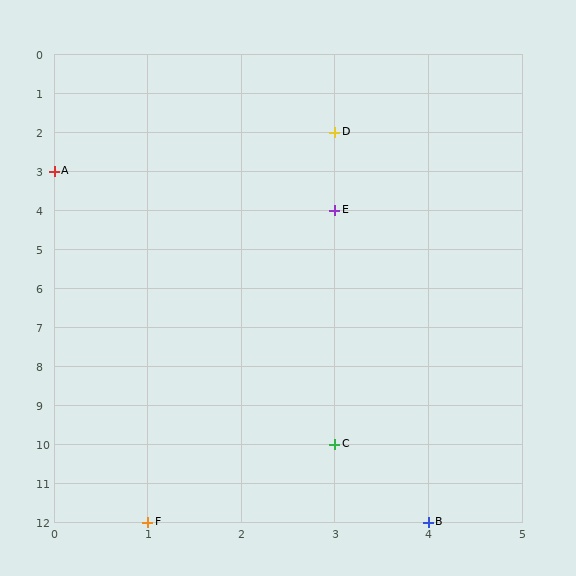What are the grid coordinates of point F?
Point F is at grid coordinates (1, 12).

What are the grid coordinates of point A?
Point A is at grid coordinates (0, 3).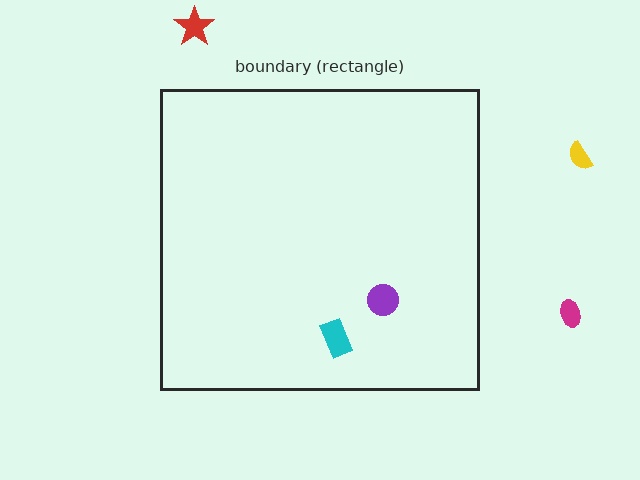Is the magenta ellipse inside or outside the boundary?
Outside.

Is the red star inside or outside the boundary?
Outside.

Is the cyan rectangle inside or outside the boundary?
Inside.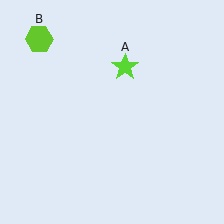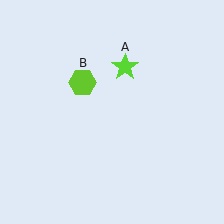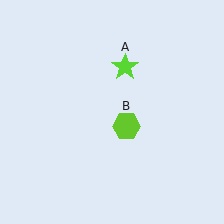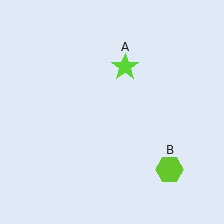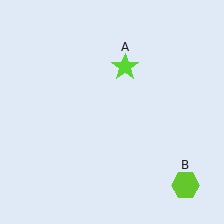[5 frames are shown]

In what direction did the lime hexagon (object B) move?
The lime hexagon (object B) moved down and to the right.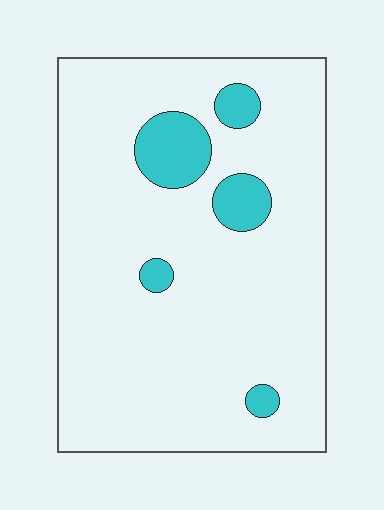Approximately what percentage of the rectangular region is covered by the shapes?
Approximately 10%.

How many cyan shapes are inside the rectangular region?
5.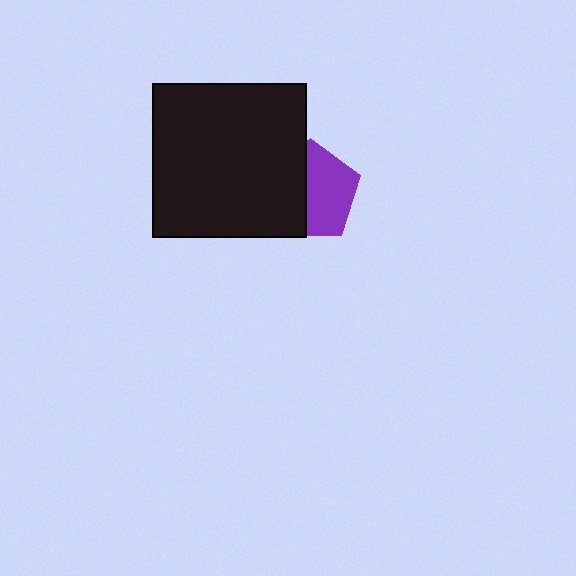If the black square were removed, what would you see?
You would see the complete purple pentagon.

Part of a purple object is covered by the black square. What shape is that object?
It is a pentagon.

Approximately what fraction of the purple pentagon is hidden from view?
Roughly 46% of the purple pentagon is hidden behind the black square.